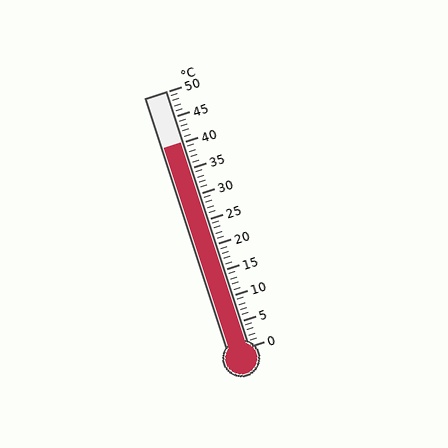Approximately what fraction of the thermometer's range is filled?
The thermometer is filled to approximately 80% of its range.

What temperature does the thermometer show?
The thermometer shows approximately 40°C.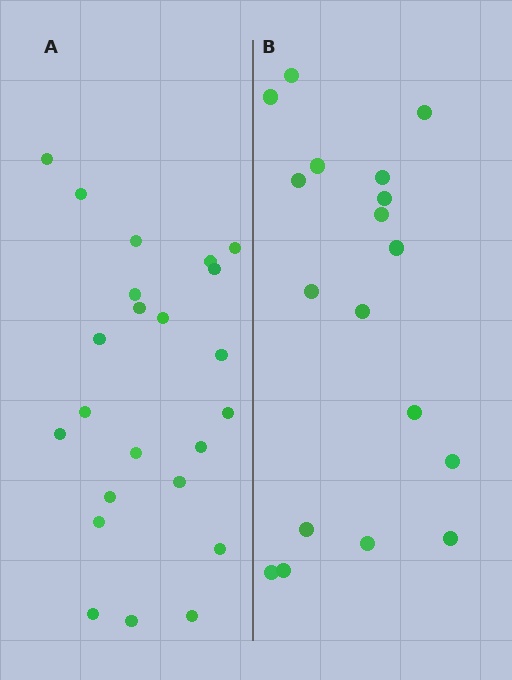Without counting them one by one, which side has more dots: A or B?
Region A (the left region) has more dots.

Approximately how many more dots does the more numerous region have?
Region A has about 5 more dots than region B.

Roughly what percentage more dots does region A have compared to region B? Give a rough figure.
About 30% more.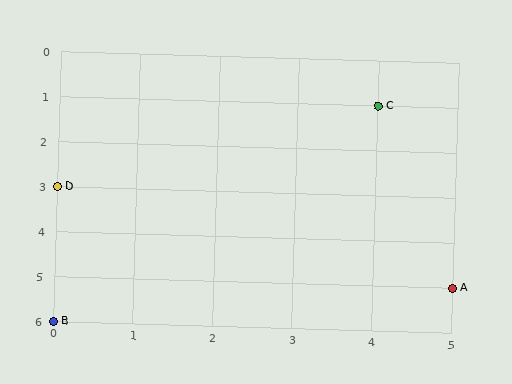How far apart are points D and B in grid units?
Points D and B are 3 rows apart.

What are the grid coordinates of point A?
Point A is at grid coordinates (5, 5).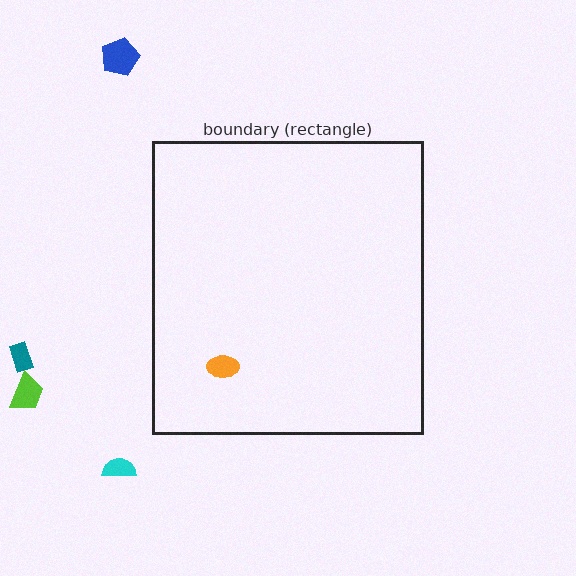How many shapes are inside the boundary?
1 inside, 4 outside.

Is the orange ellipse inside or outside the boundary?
Inside.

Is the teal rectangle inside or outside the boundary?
Outside.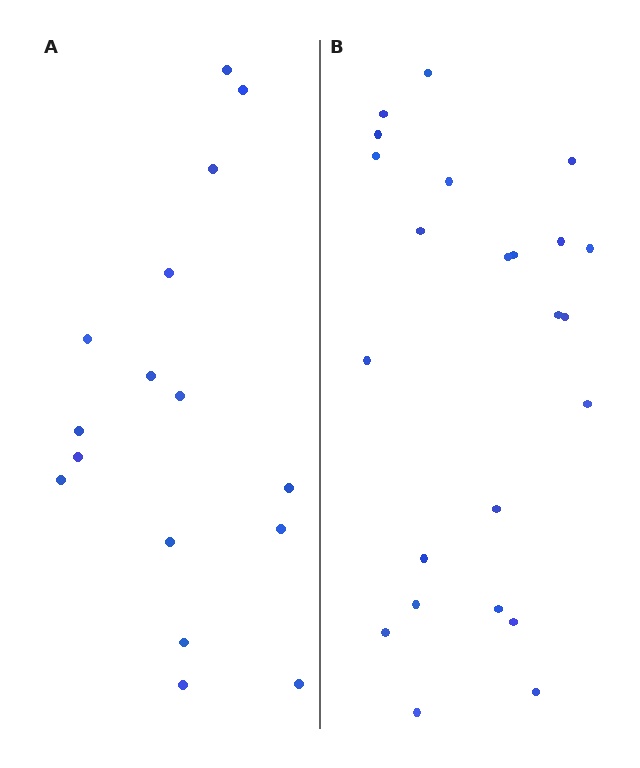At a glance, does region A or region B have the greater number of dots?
Region B (the right region) has more dots.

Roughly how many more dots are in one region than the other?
Region B has roughly 8 or so more dots than region A.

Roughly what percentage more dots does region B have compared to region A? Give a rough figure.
About 45% more.